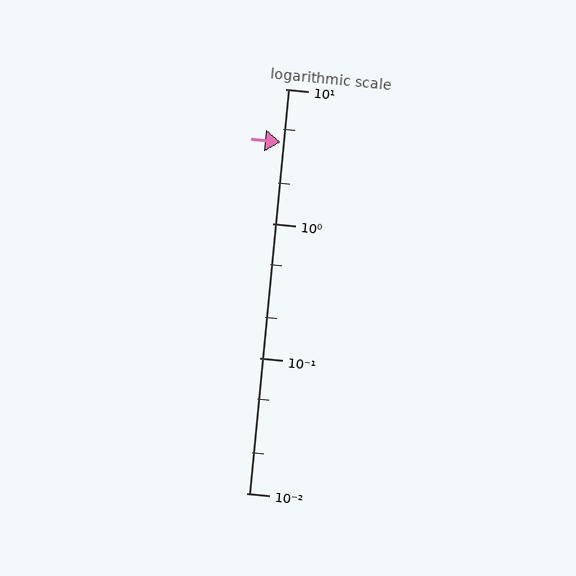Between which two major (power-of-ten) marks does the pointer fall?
The pointer is between 1 and 10.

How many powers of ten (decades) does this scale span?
The scale spans 3 decades, from 0.01 to 10.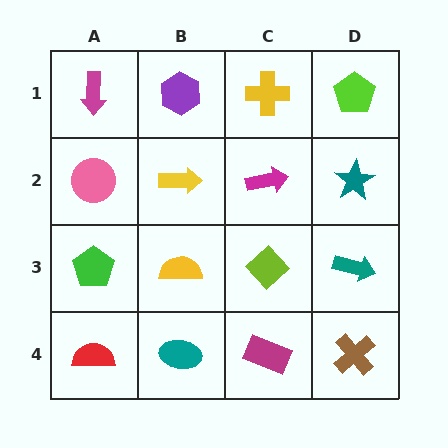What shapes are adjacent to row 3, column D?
A teal star (row 2, column D), a brown cross (row 4, column D), a lime diamond (row 3, column C).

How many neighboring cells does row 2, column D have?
3.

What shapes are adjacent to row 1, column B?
A yellow arrow (row 2, column B), a magenta arrow (row 1, column A), a yellow cross (row 1, column C).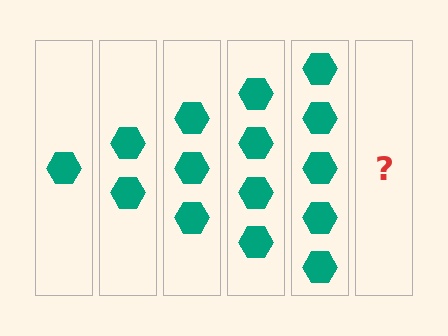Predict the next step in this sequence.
The next step is 6 hexagons.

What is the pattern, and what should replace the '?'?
The pattern is that each step adds one more hexagon. The '?' should be 6 hexagons.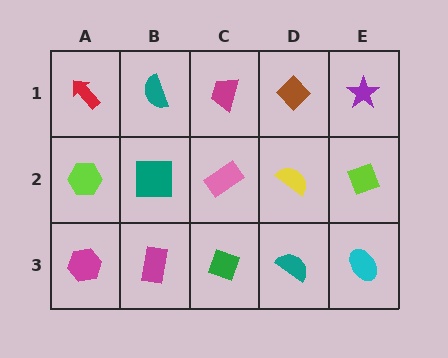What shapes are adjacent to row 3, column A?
A lime hexagon (row 2, column A), a magenta rectangle (row 3, column B).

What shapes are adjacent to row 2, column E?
A purple star (row 1, column E), a cyan ellipse (row 3, column E), a yellow semicircle (row 2, column D).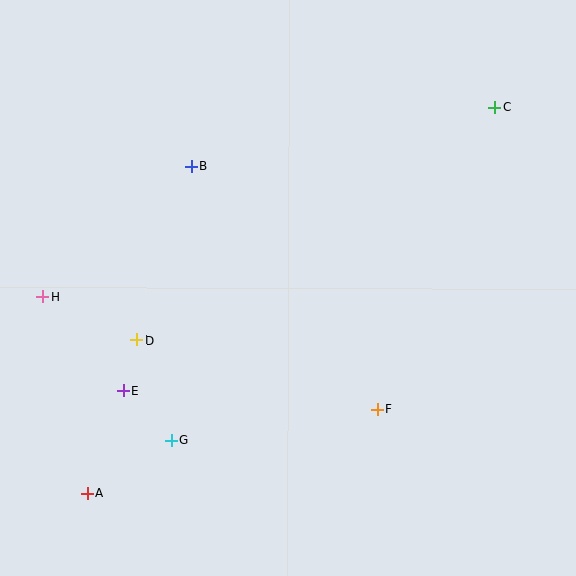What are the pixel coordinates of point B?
Point B is at (192, 166).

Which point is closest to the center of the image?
Point F at (377, 409) is closest to the center.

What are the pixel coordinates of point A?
Point A is at (88, 493).